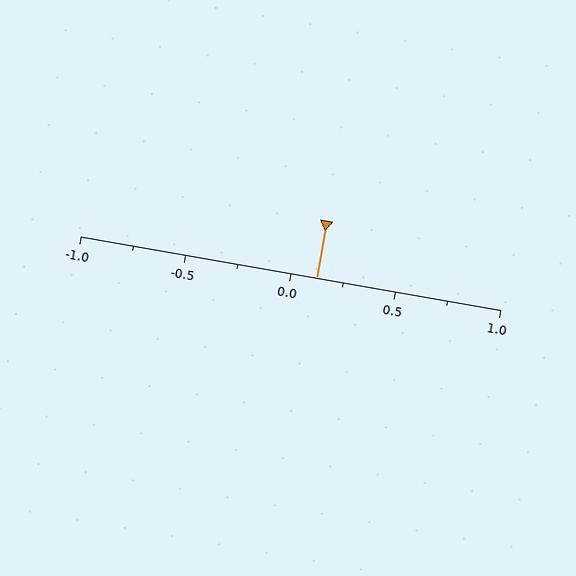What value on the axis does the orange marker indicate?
The marker indicates approximately 0.12.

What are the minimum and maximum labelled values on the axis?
The axis runs from -1.0 to 1.0.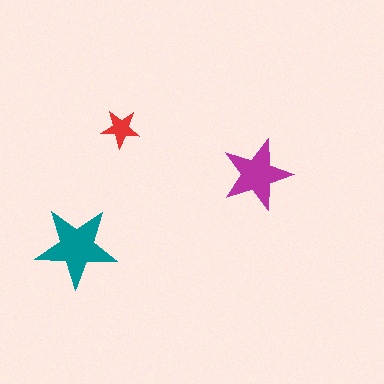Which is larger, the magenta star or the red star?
The magenta one.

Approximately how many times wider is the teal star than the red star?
About 2 times wider.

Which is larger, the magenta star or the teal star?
The teal one.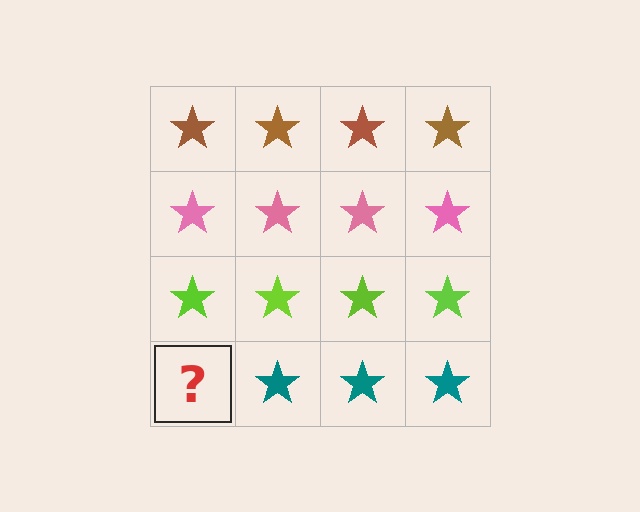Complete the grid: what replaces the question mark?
The question mark should be replaced with a teal star.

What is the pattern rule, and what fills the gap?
The rule is that each row has a consistent color. The gap should be filled with a teal star.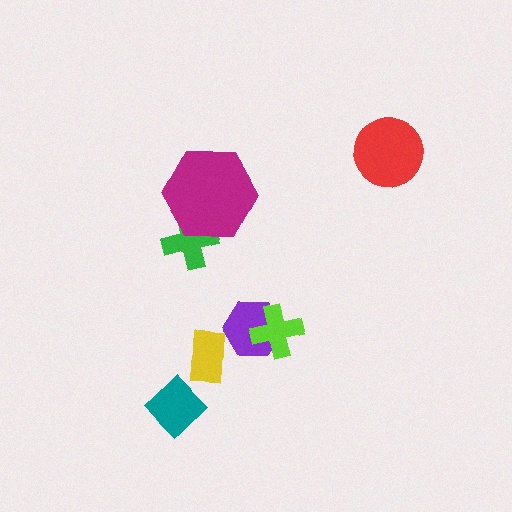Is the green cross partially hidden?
Yes, it is partially covered by another shape.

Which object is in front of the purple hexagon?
The lime cross is in front of the purple hexagon.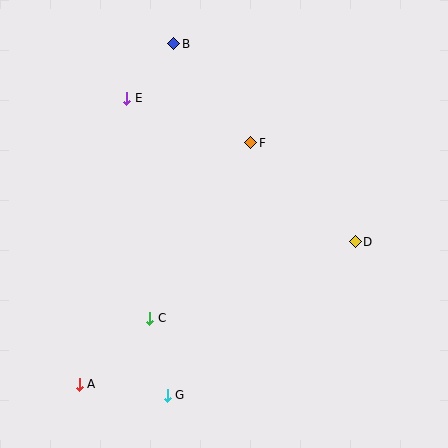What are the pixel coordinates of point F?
Point F is at (251, 143).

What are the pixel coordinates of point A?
Point A is at (79, 384).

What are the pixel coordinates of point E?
Point E is at (127, 98).